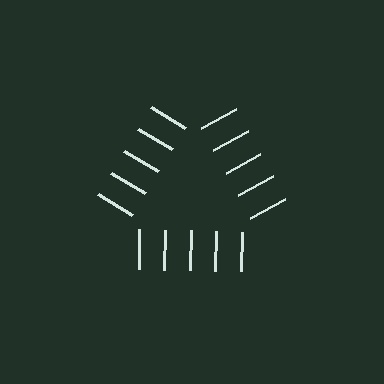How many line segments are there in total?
15 — 5 along each of the 3 edges.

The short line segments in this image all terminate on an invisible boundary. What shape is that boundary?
An illusory triangle — the line segments terminate on its edges but no continuous stroke is drawn.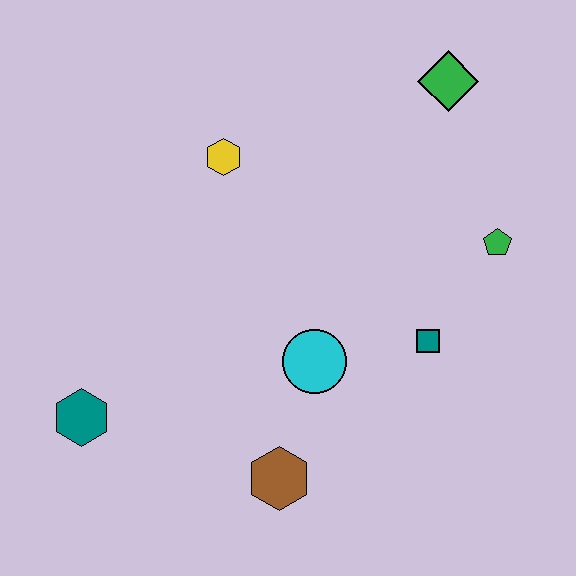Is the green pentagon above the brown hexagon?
Yes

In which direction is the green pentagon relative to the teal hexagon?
The green pentagon is to the right of the teal hexagon.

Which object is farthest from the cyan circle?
The green diamond is farthest from the cyan circle.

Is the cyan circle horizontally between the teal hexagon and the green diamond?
Yes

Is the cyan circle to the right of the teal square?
No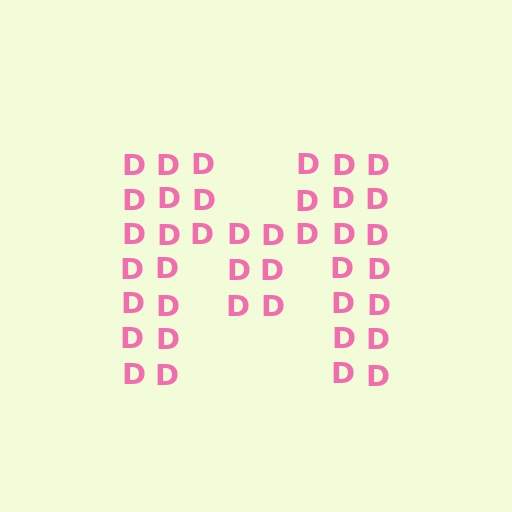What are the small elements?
The small elements are letter D's.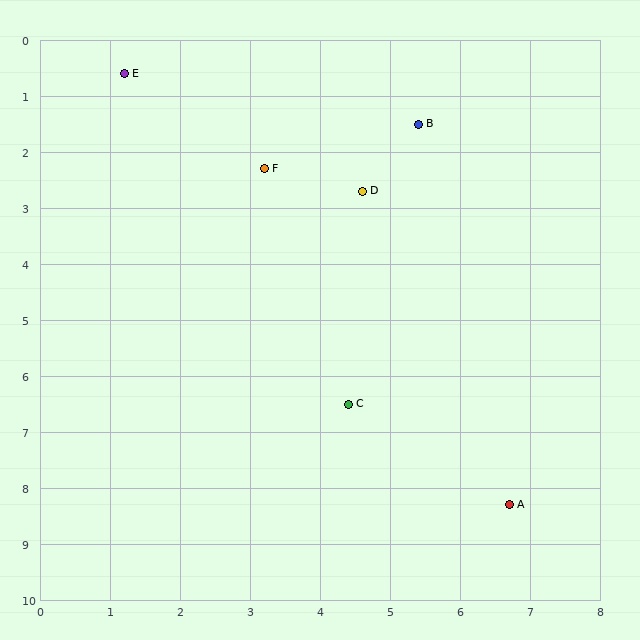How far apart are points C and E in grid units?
Points C and E are about 6.7 grid units apart.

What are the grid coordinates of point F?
Point F is at approximately (3.2, 2.3).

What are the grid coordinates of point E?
Point E is at approximately (1.2, 0.6).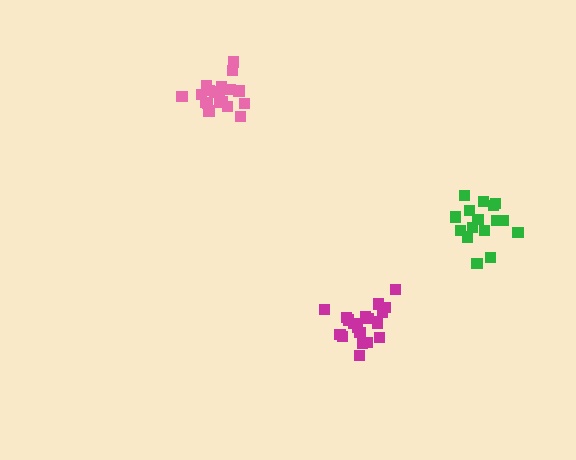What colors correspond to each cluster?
The clusters are colored: pink, magenta, green.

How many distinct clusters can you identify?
There are 3 distinct clusters.